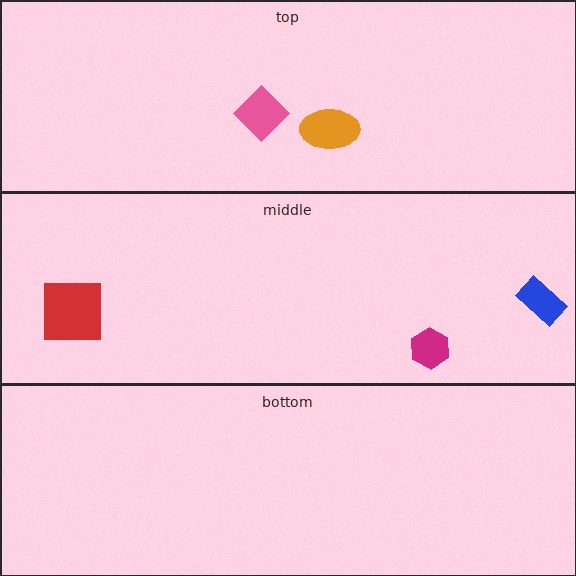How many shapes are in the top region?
2.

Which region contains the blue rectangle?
The middle region.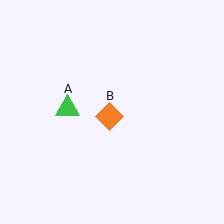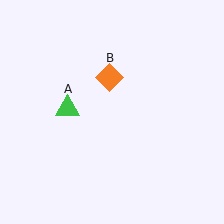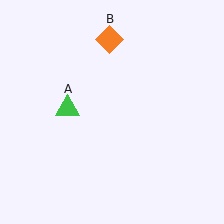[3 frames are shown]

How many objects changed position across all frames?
1 object changed position: orange diamond (object B).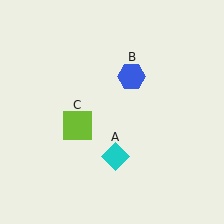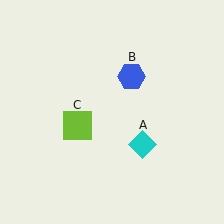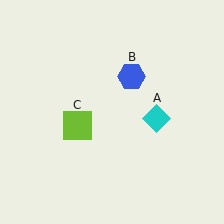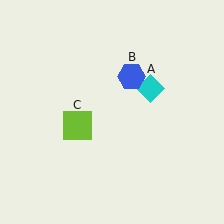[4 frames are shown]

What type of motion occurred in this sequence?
The cyan diamond (object A) rotated counterclockwise around the center of the scene.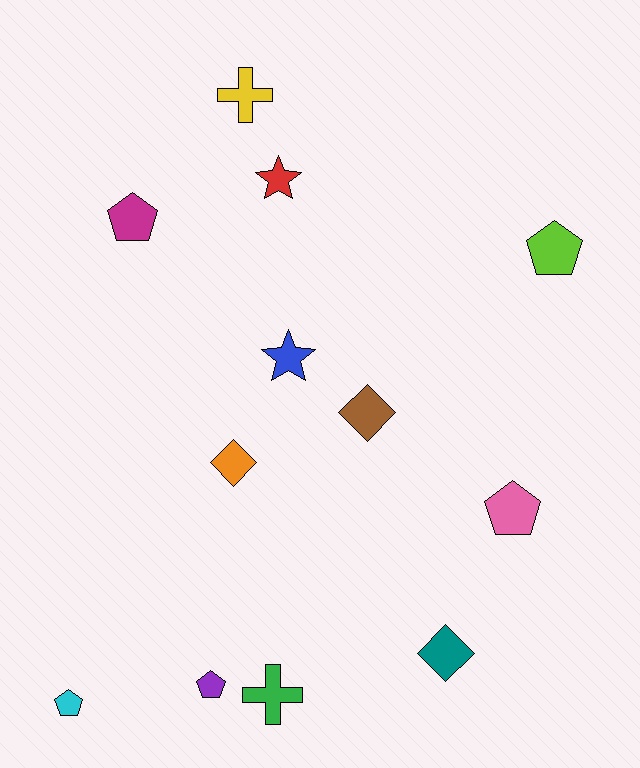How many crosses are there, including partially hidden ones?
There are 2 crosses.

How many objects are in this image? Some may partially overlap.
There are 12 objects.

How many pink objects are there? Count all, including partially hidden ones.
There is 1 pink object.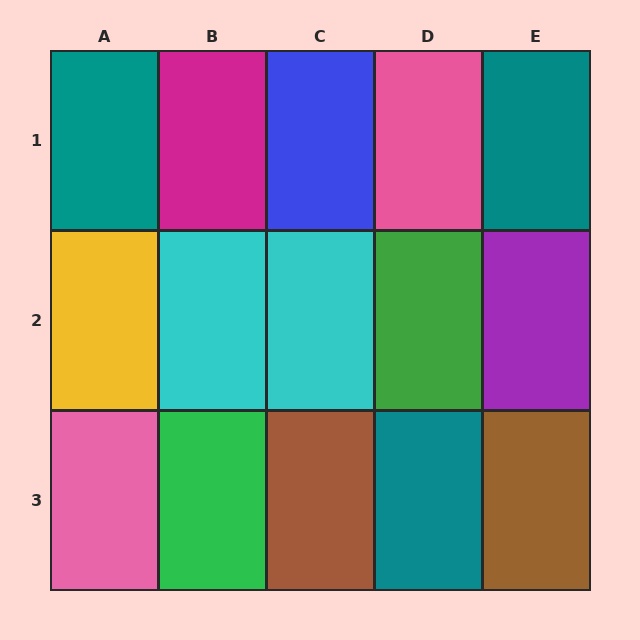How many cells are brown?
2 cells are brown.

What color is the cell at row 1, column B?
Magenta.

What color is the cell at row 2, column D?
Green.